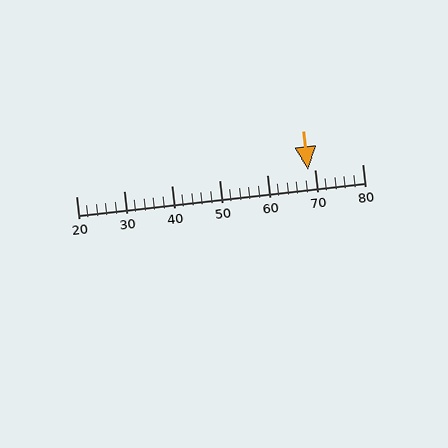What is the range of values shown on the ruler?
The ruler shows values from 20 to 80.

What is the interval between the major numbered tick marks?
The major tick marks are spaced 10 units apart.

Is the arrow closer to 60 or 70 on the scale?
The arrow is closer to 70.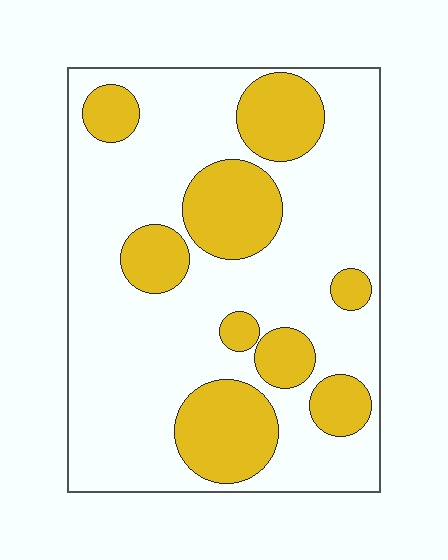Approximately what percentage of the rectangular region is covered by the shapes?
Approximately 30%.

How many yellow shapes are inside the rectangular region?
9.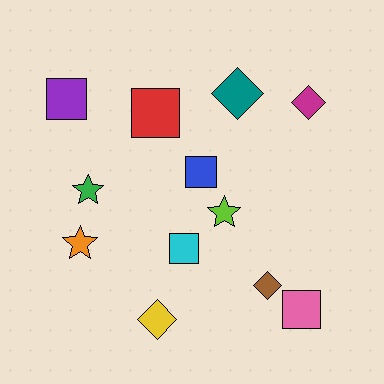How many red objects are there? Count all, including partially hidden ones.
There is 1 red object.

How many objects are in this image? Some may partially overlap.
There are 12 objects.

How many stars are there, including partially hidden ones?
There are 3 stars.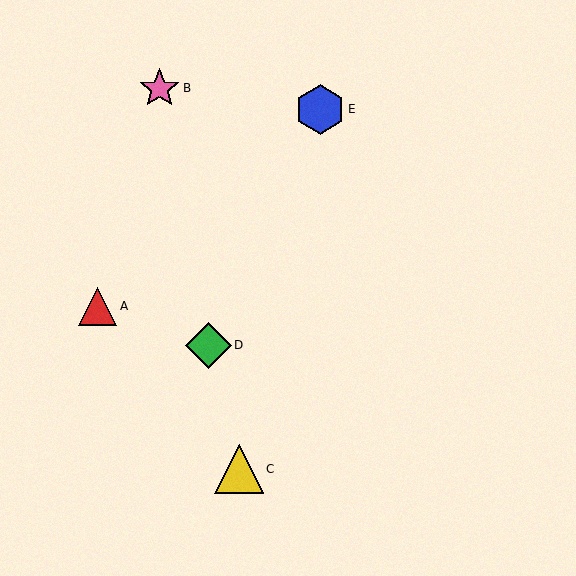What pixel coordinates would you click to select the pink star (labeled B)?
Click at (160, 89) to select the pink star B.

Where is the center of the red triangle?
The center of the red triangle is at (98, 306).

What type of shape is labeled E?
Shape E is a blue hexagon.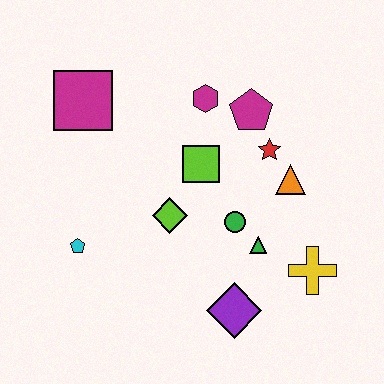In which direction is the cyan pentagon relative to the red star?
The cyan pentagon is to the left of the red star.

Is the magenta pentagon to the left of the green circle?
No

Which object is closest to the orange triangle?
The red star is closest to the orange triangle.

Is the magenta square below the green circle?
No